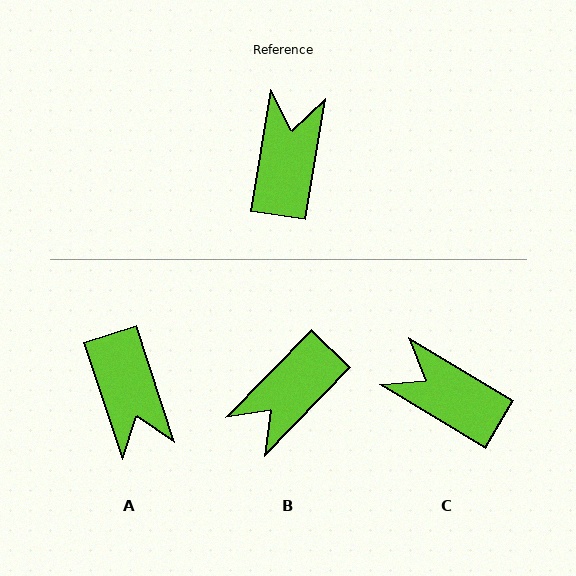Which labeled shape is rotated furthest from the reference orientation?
A, about 153 degrees away.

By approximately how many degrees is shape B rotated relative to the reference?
Approximately 145 degrees counter-clockwise.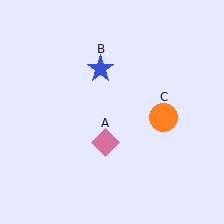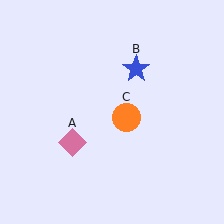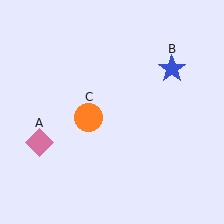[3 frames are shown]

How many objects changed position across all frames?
3 objects changed position: pink diamond (object A), blue star (object B), orange circle (object C).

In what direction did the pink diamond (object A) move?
The pink diamond (object A) moved left.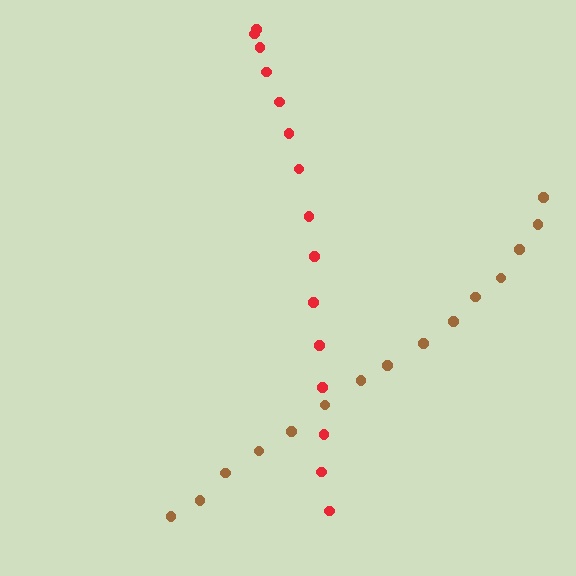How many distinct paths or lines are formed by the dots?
There are 2 distinct paths.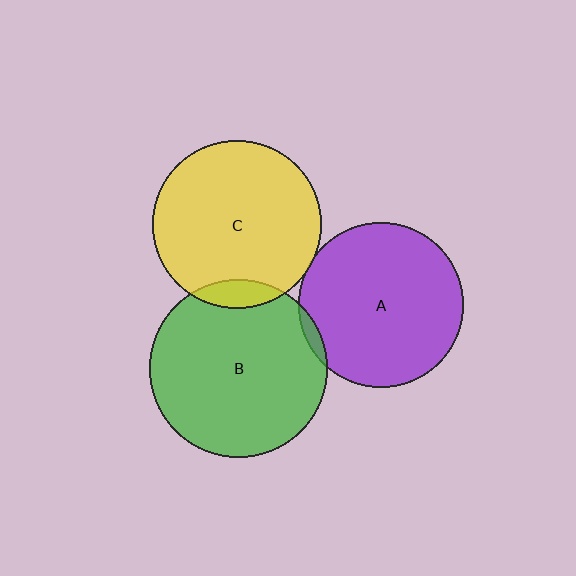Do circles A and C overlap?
Yes.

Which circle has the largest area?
Circle B (green).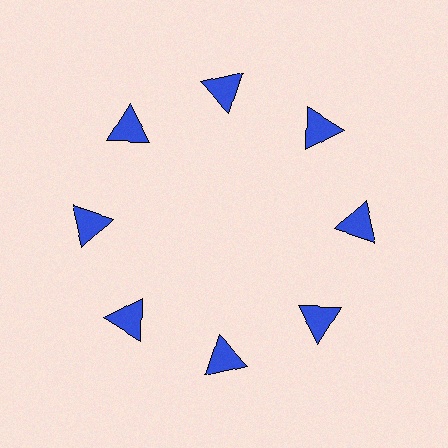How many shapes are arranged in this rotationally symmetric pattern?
There are 8 shapes, arranged in 8 groups of 1.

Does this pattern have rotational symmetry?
Yes, this pattern has 8-fold rotational symmetry. It looks the same after rotating 45 degrees around the center.